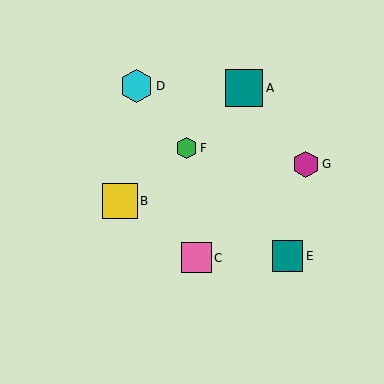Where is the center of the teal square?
The center of the teal square is at (244, 88).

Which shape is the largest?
The teal square (labeled A) is the largest.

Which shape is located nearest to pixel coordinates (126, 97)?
The cyan hexagon (labeled D) at (137, 86) is nearest to that location.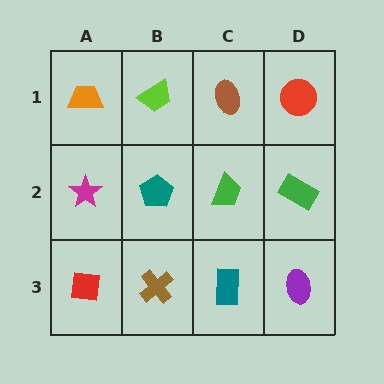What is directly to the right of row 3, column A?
A brown cross.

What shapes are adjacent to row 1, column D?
A green rectangle (row 2, column D), a brown ellipse (row 1, column C).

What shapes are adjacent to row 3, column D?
A green rectangle (row 2, column D), a teal rectangle (row 3, column C).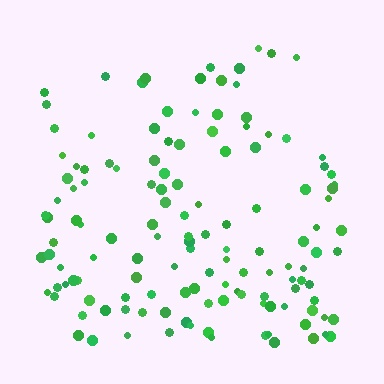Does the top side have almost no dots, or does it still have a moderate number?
Still a moderate number, just noticeably fewer than the bottom.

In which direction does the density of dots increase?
From top to bottom, with the bottom side densest.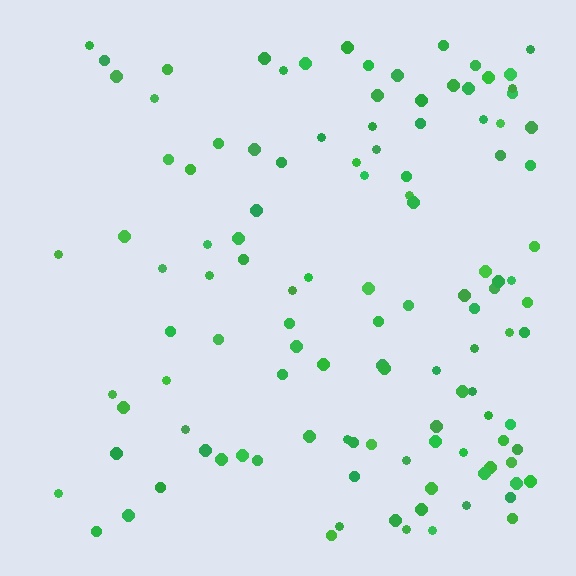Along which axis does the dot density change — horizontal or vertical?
Horizontal.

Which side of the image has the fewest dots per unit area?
The left.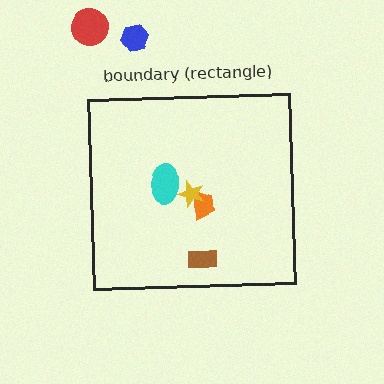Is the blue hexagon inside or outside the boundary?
Outside.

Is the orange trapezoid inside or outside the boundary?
Inside.